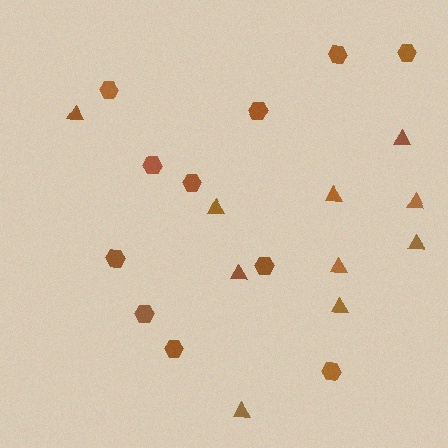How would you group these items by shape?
There are 2 groups: one group of triangles (10) and one group of hexagons (11).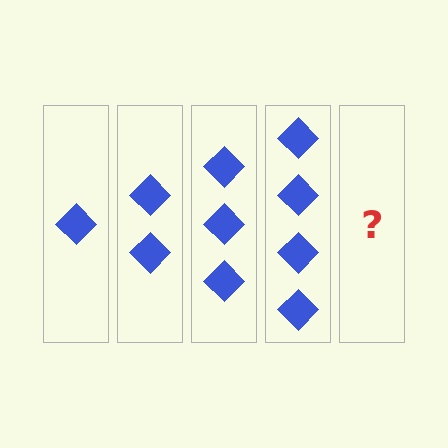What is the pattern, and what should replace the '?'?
The pattern is that each step adds one more diamond. The '?' should be 5 diamonds.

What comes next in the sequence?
The next element should be 5 diamonds.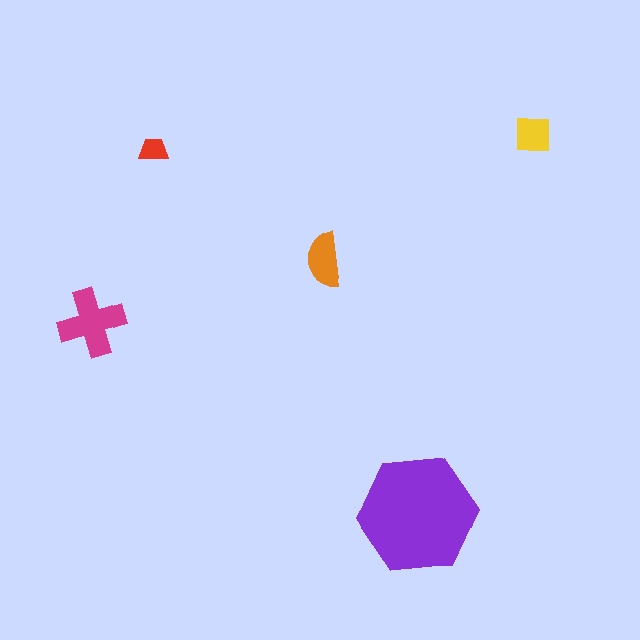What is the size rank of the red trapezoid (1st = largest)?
5th.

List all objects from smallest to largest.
The red trapezoid, the yellow square, the orange semicircle, the magenta cross, the purple hexagon.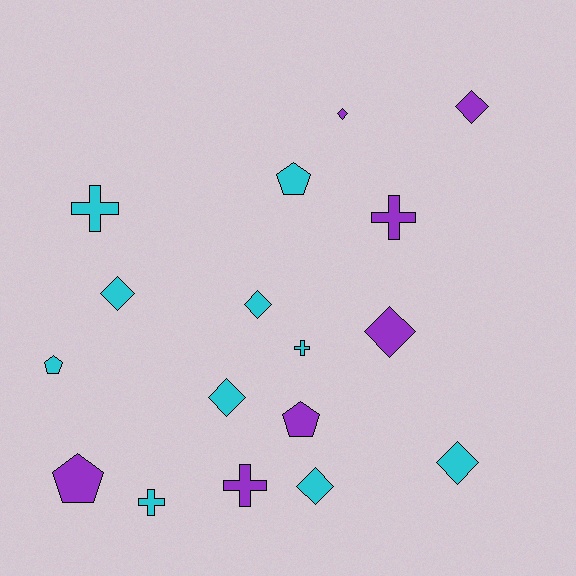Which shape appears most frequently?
Diamond, with 8 objects.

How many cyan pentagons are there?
There are 2 cyan pentagons.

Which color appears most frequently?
Cyan, with 10 objects.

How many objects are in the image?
There are 17 objects.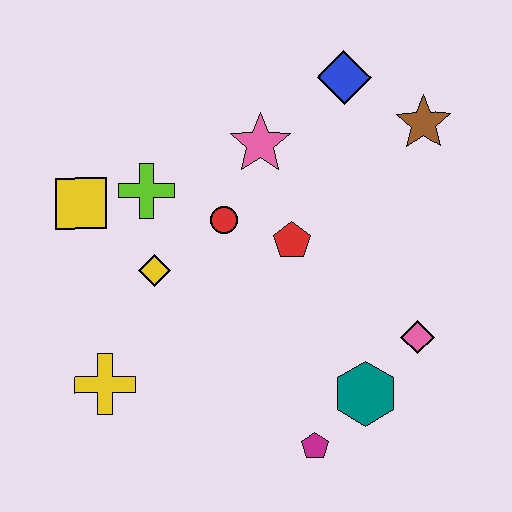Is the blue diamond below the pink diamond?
No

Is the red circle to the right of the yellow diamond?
Yes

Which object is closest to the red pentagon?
The red circle is closest to the red pentagon.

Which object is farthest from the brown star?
The yellow cross is farthest from the brown star.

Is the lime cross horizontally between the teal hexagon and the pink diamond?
No